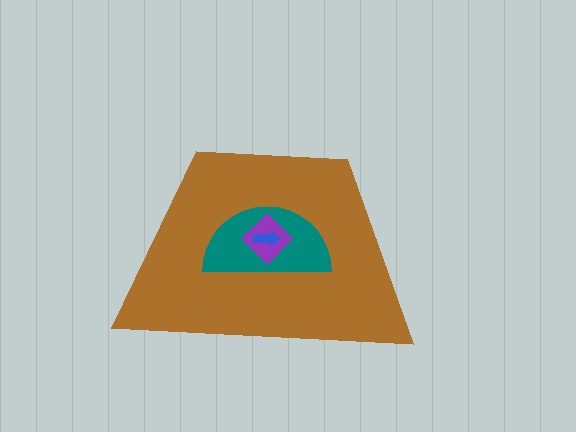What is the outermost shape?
The brown trapezoid.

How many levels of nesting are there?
4.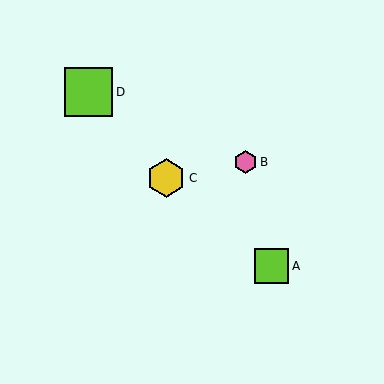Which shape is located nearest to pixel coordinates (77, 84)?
The lime square (labeled D) at (89, 92) is nearest to that location.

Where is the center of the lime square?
The center of the lime square is at (89, 92).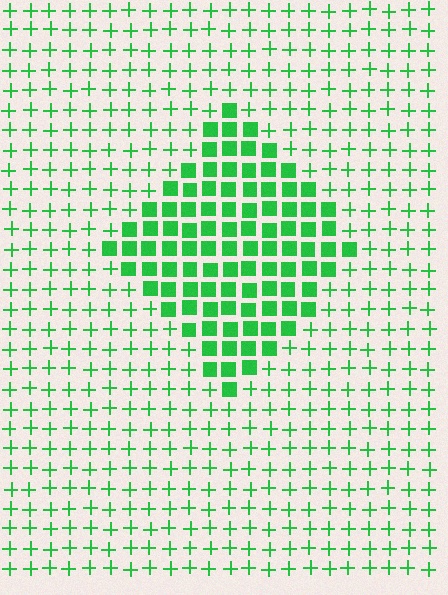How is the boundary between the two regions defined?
The boundary is defined by a change in element shape: squares inside vs. plus signs outside. All elements share the same color and spacing.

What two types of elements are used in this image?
The image uses squares inside the diamond region and plus signs outside it.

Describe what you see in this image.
The image is filled with small green elements arranged in a uniform grid. A diamond-shaped region contains squares, while the surrounding area contains plus signs. The boundary is defined purely by the change in element shape.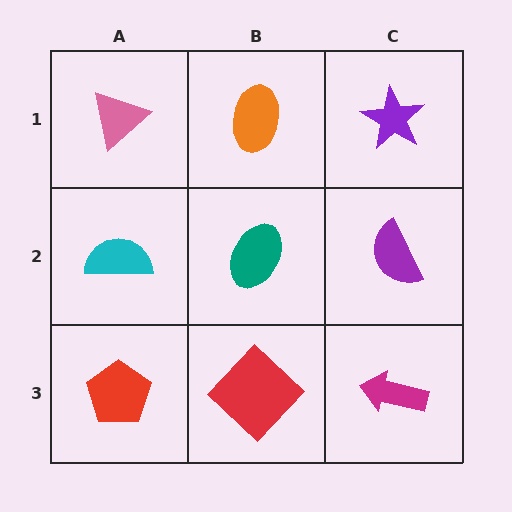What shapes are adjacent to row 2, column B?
An orange ellipse (row 1, column B), a red diamond (row 3, column B), a cyan semicircle (row 2, column A), a purple semicircle (row 2, column C).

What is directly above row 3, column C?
A purple semicircle.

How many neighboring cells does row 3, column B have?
3.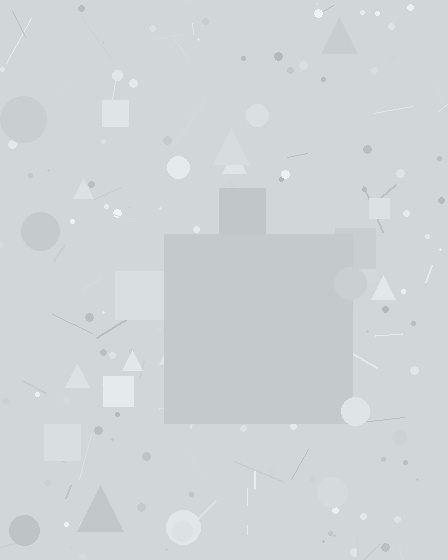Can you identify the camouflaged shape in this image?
The camouflaged shape is a square.